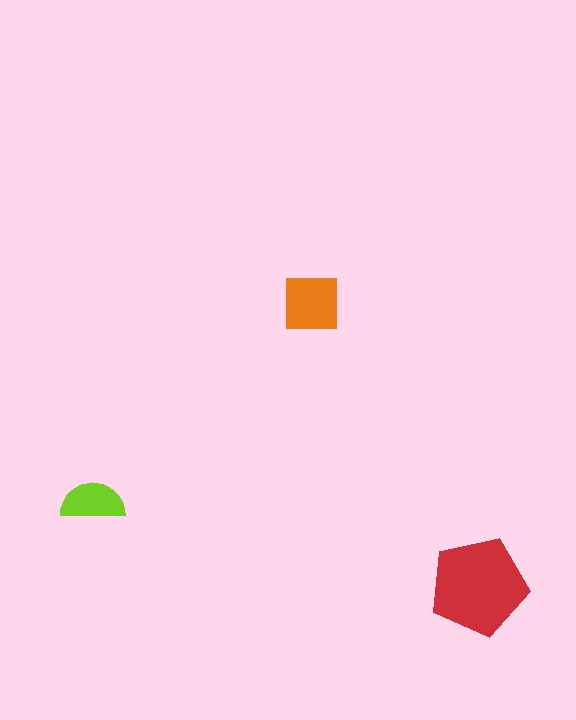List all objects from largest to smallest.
The red pentagon, the orange square, the lime semicircle.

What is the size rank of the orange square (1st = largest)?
2nd.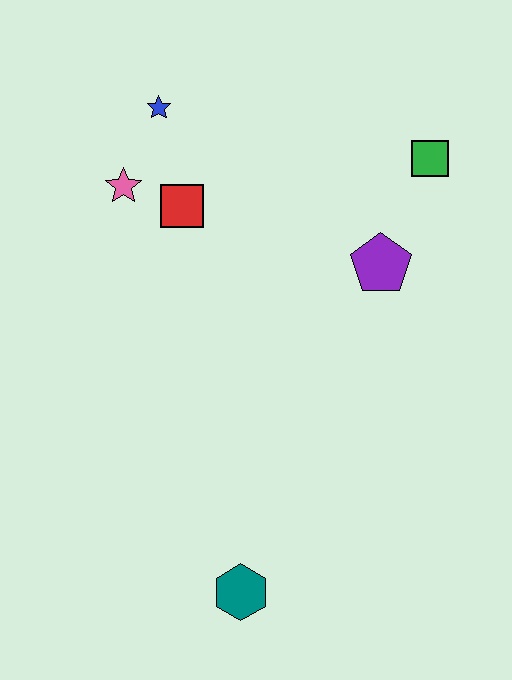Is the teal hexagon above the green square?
No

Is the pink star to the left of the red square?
Yes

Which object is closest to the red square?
The pink star is closest to the red square.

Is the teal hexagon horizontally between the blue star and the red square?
No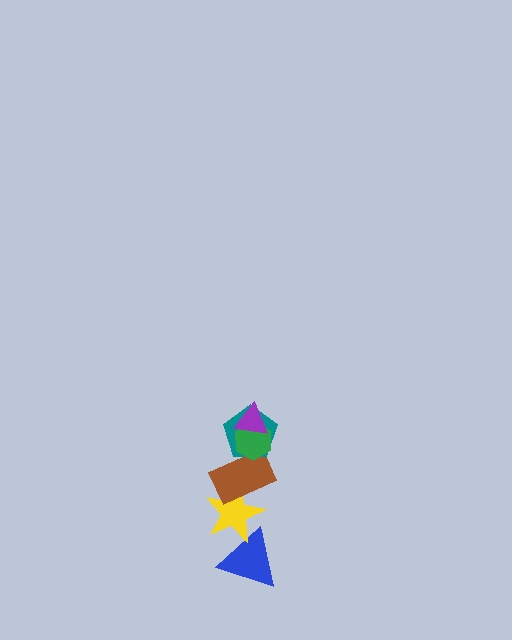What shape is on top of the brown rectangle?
The teal pentagon is on top of the brown rectangle.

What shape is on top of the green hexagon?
The purple triangle is on top of the green hexagon.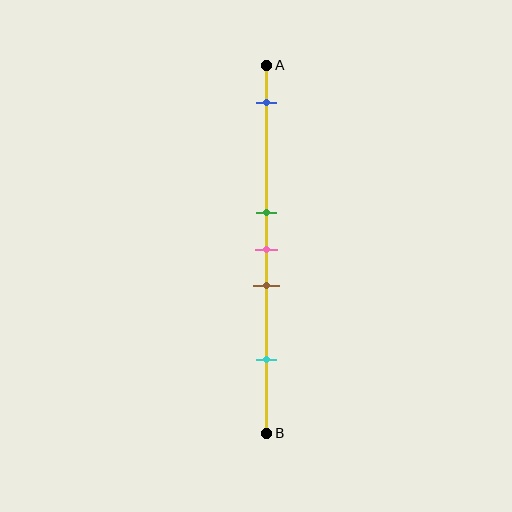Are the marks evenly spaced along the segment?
No, the marks are not evenly spaced.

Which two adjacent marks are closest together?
The green and pink marks are the closest adjacent pair.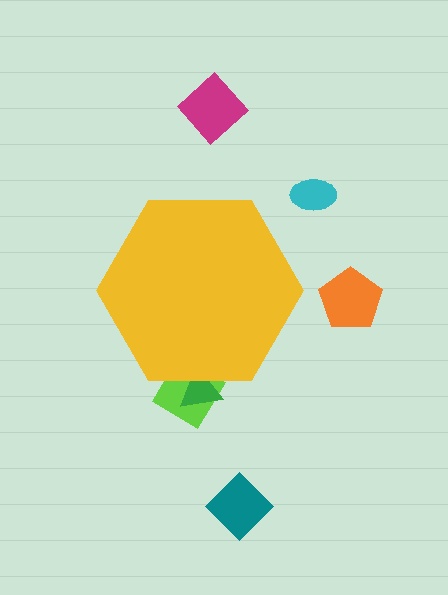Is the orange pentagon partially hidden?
No, the orange pentagon is fully visible.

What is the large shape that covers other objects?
A yellow hexagon.